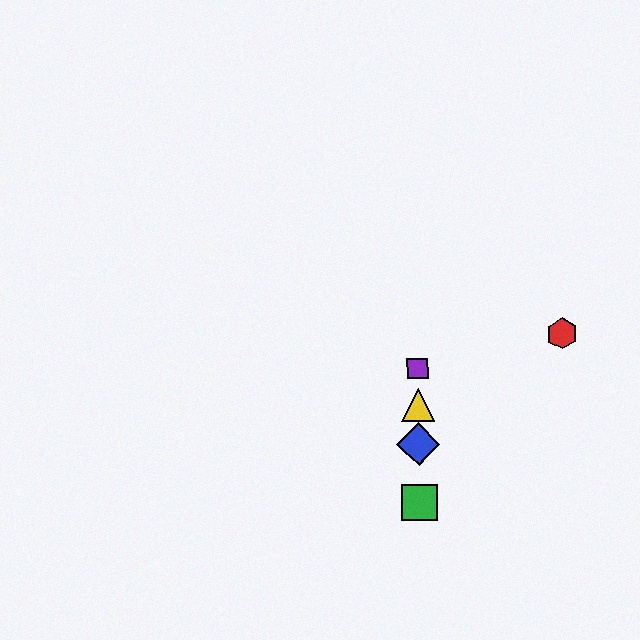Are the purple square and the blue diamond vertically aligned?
Yes, both are at x≈418.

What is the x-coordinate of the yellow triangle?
The yellow triangle is at x≈418.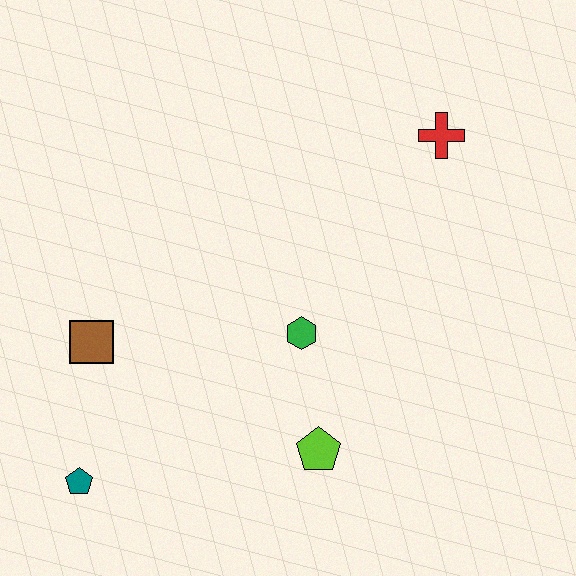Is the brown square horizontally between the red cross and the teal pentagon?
Yes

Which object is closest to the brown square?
The teal pentagon is closest to the brown square.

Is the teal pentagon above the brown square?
No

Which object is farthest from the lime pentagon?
The red cross is farthest from the lime pentagon.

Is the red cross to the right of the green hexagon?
Yes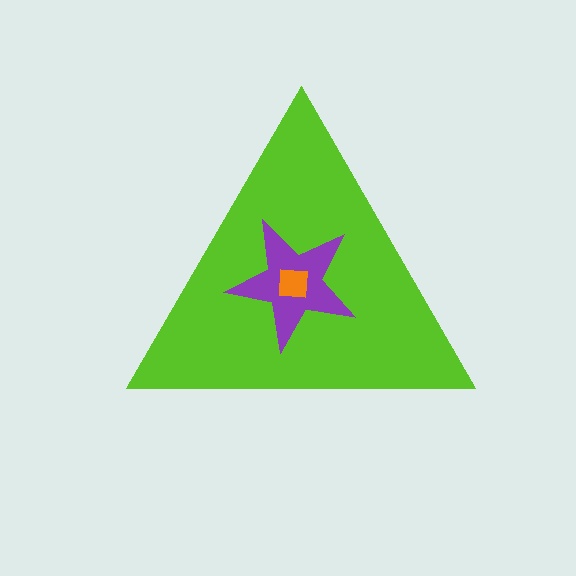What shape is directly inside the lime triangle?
The purple star.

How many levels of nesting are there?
3.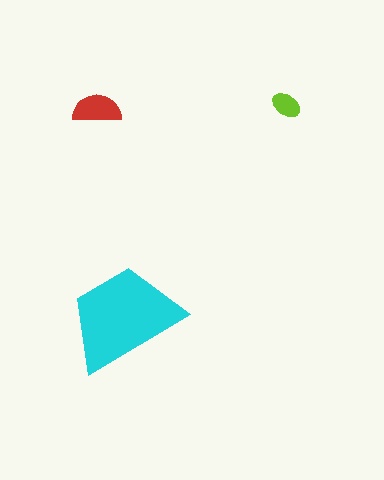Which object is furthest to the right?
The lime ellipse is rightmost.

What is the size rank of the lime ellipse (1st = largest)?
3rd.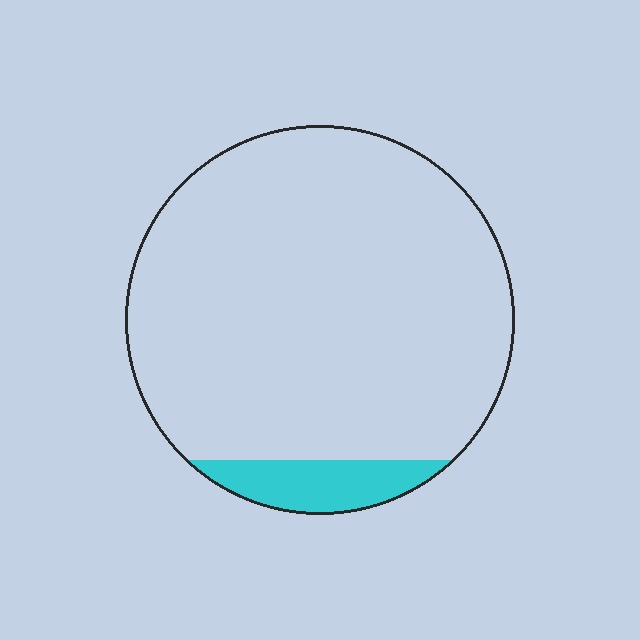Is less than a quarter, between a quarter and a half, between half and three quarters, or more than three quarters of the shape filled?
Less than a quarter.